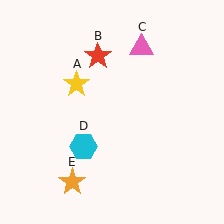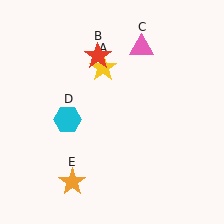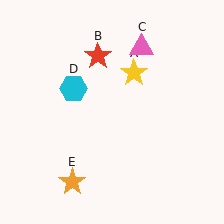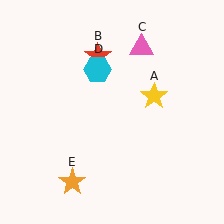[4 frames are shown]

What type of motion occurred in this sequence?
The yellow star (object A), cyan hexagon (object D) rotated clockwise around the center of the scene.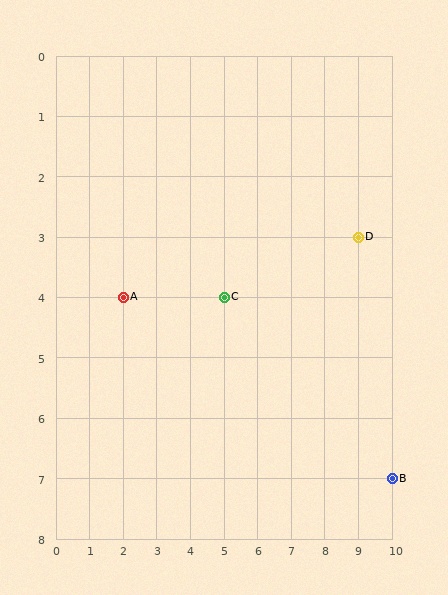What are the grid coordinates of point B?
Point B is at grid coordinates (10, 7).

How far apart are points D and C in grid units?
Points D and C are 4 columns and 1 row apart (about 4.1 grid units diagonally).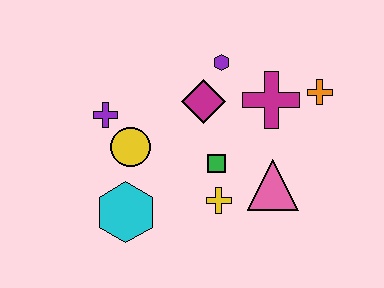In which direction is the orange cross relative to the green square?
The orange cross is to the right of the green square.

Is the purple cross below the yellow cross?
No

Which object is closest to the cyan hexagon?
The yellow circle is closest to the cyan hexagon.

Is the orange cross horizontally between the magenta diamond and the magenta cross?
No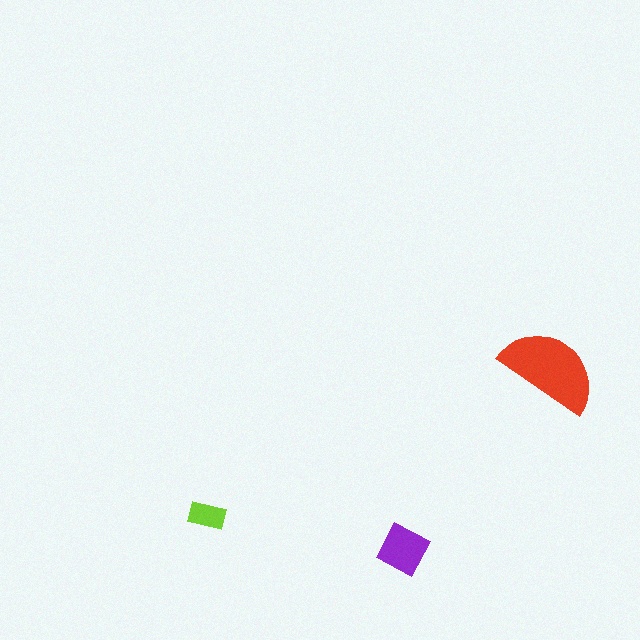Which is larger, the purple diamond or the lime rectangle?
The purple diamond.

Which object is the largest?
The red semicircle.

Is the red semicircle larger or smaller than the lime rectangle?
Larger.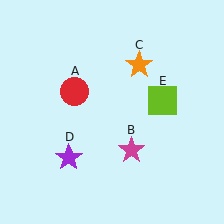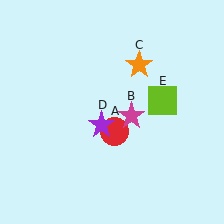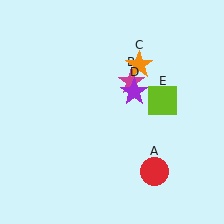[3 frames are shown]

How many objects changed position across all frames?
3 objects changed position: red circle (object A), magenta star (object B), purple star (object D).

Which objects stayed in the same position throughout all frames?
Orange star (object C) and lime square (object E) remained stationary.